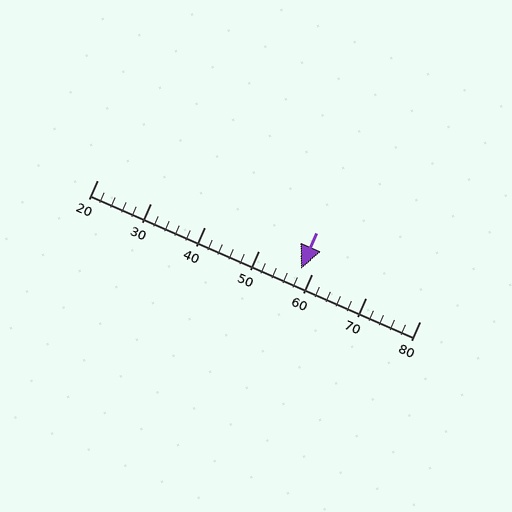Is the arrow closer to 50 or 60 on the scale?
The arrow is closer to 60.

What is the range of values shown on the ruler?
The ruler shows values from 20 to 80.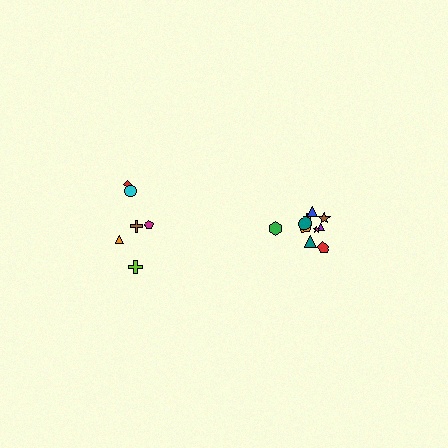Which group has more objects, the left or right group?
The right group.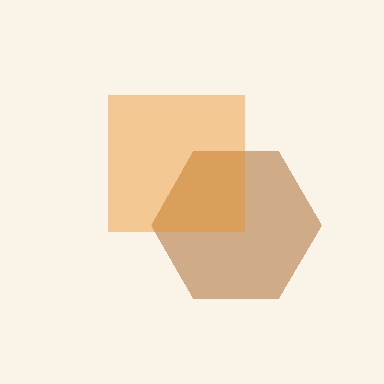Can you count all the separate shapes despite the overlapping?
Yes, there are 2 separate shapes.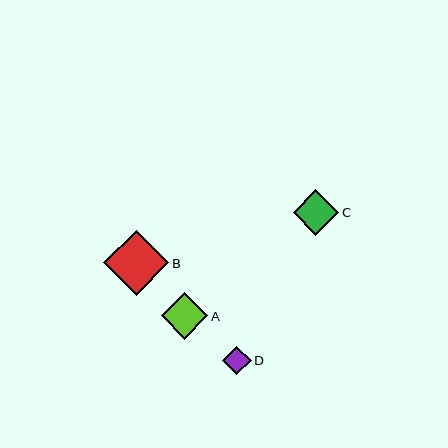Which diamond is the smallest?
Diamond D is the smallest with a size of approximately 29 pixels.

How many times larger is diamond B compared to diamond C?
Diamond B is approximately 1.4 times the size of diamond C.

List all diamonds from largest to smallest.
From largest to smallest: B, A, C, D.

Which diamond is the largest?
Diamond B is the largest with a size of approximately 65 pixels.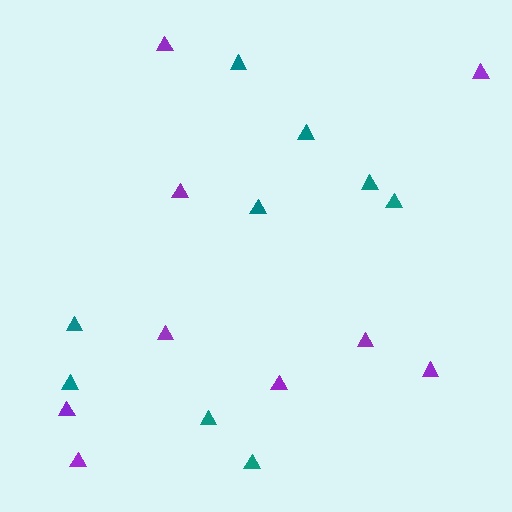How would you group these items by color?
There are 2 groups: one group of purple triangles (9) and one group of teal triangles (9).